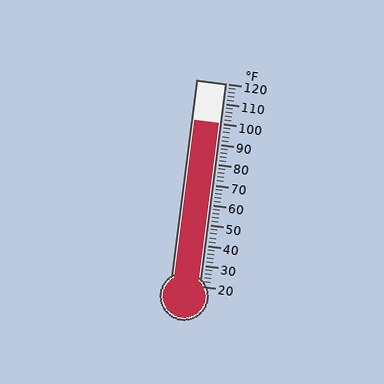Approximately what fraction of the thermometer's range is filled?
The thermometer is filled to approximately 80% of its range.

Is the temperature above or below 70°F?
The temperature is above 70°F.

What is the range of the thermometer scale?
The thermometer scale ranges from 20°F to 120°F.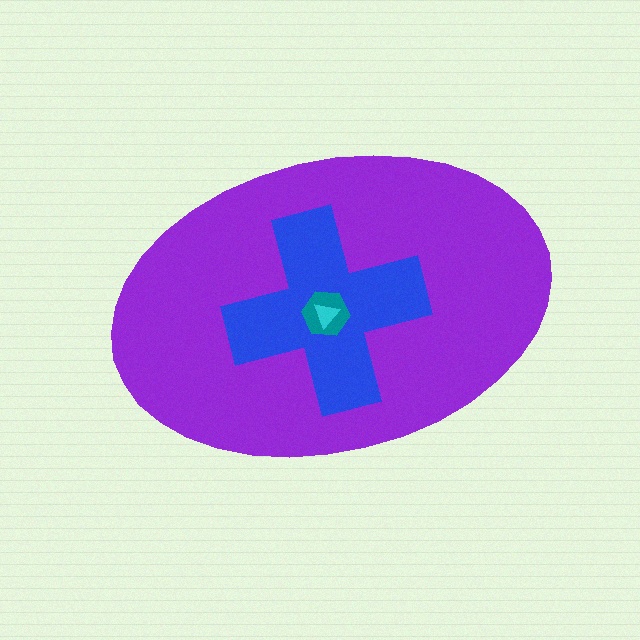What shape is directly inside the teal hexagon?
The cyan triangle.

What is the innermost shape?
The cyan triangle.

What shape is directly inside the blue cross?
The teal hexagon.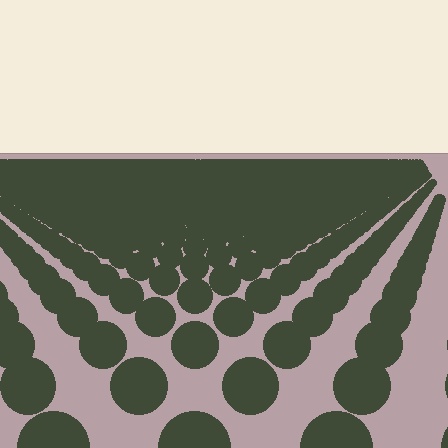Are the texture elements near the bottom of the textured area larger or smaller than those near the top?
Larger. Near the bottom, elements are closer to the viewer and appear at a bigger on-screen size.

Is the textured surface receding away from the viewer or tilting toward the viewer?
The surface is receding away from the viewer. Texture elements get smaller and denser toward the top.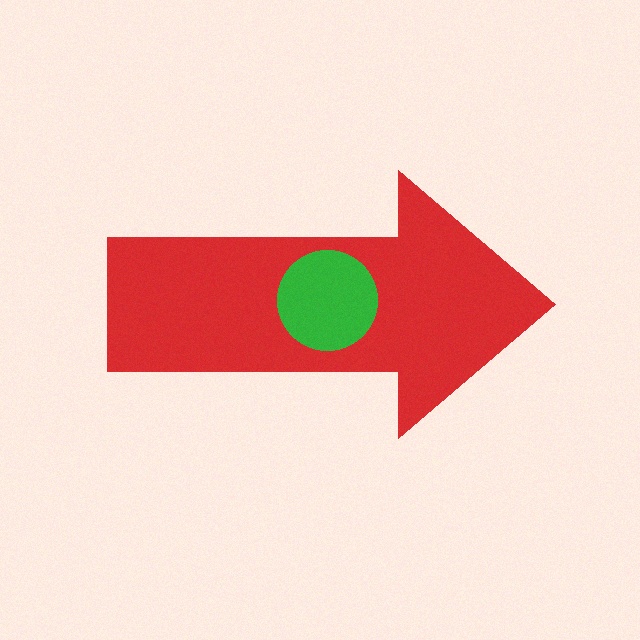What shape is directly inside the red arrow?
The green circle.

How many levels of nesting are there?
2.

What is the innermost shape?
The green circle.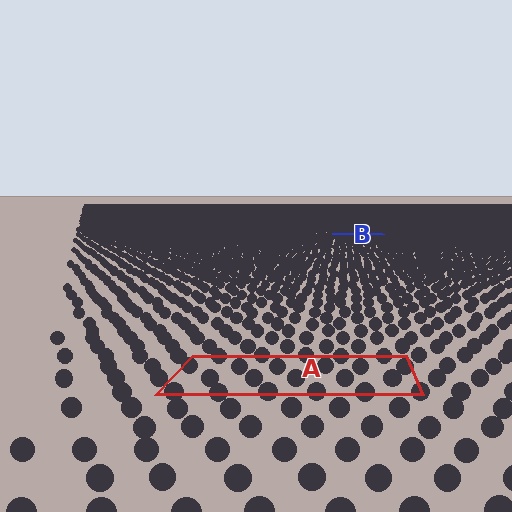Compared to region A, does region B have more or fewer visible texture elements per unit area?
Region B has more texture elements per unit area — they are packed more densely because it is farther away.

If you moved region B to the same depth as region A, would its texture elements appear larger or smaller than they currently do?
They would appear larger. At a closer depth, the same texture elements are projected at a bigger on-screen size.